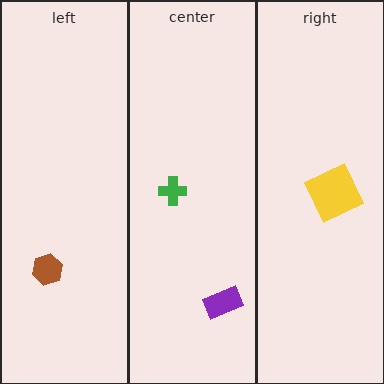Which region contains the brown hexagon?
The left region.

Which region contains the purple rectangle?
The center region.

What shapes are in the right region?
The yellow square.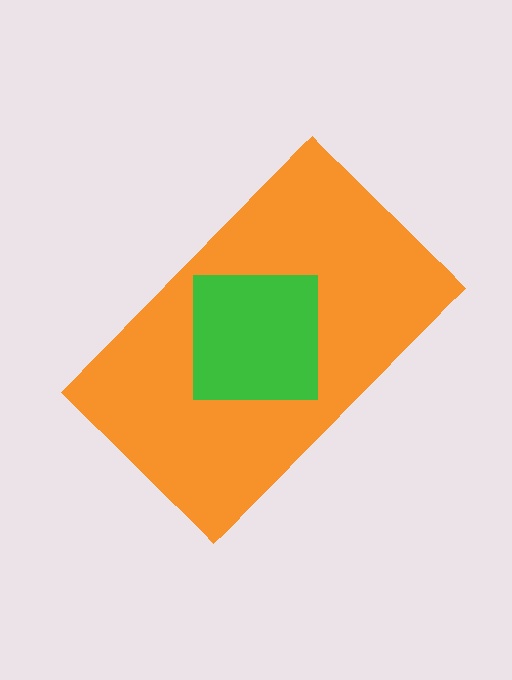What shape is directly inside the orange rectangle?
The green square.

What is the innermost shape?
The green square.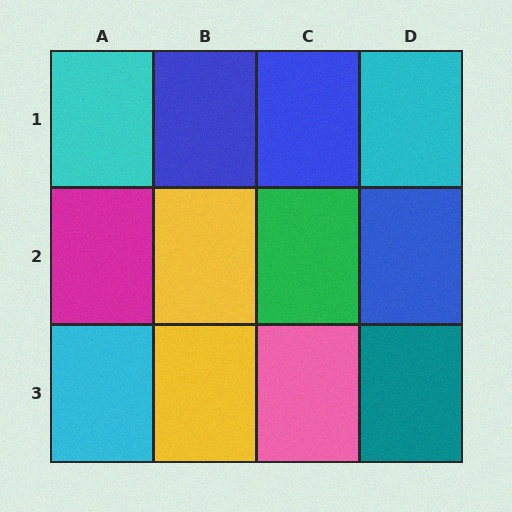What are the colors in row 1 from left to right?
Cyan, blue, blue, cyan.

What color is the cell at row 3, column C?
Pink.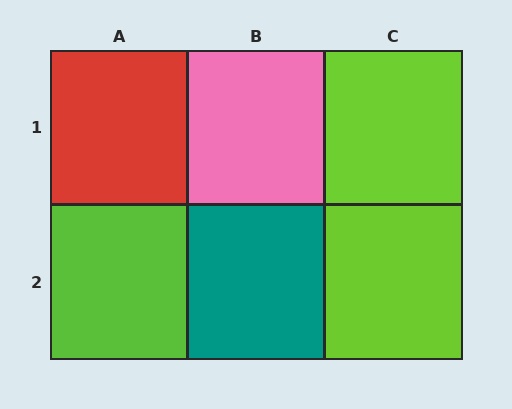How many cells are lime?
3 cells are lime.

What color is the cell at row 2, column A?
Lime.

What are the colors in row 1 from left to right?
Red, pink, lime.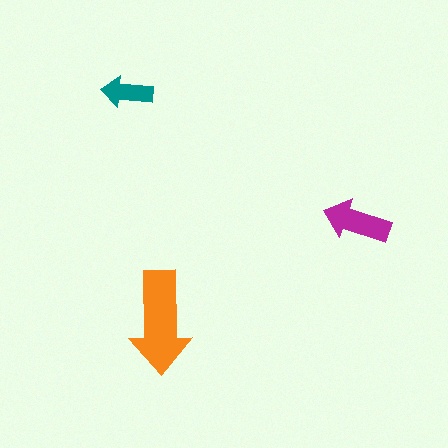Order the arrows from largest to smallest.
the orange one, the magenta one, the teal one.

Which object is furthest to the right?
The magenta arrow is rightmost.